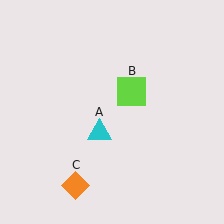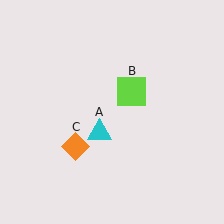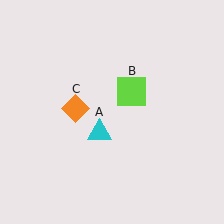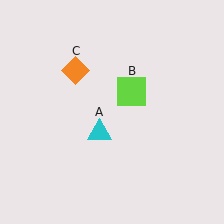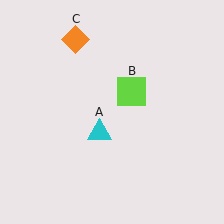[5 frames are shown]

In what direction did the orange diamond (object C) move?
The orange diamond (object C) moved up.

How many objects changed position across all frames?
1 object changed position: orange diamond (object C).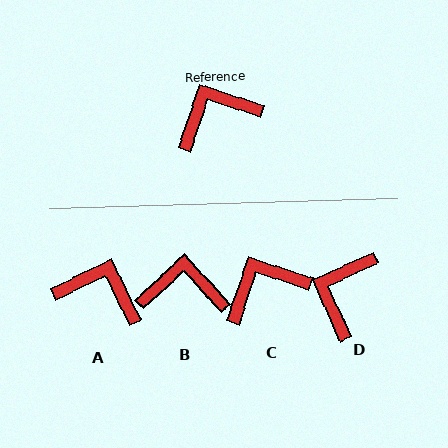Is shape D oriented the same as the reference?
No, it is off by about 43 degrees.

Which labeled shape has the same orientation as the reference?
C.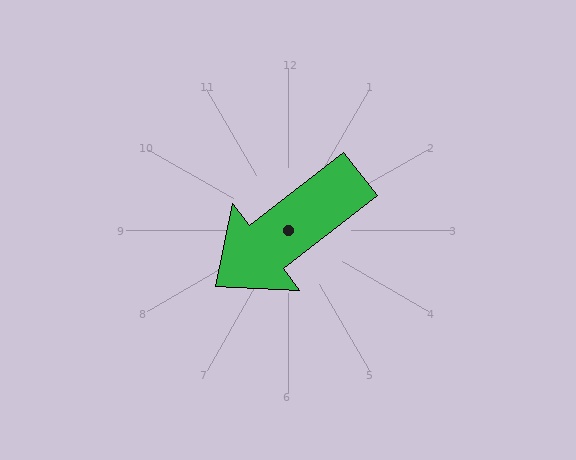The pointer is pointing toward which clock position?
Roughly 8 o'clock.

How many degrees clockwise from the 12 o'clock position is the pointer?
Approximately 232 degrees.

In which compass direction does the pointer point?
Southwest.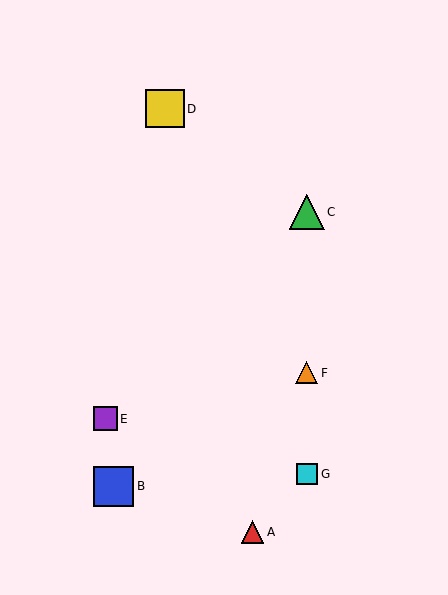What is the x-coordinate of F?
Object F is at x≈307.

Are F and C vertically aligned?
Yes, both are at x≈307.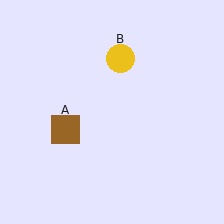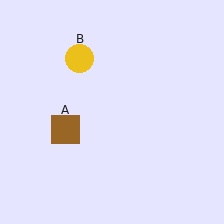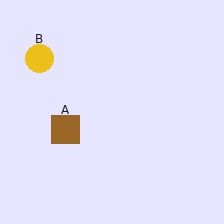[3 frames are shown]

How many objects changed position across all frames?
1 object changed position: yellow circle (object B).